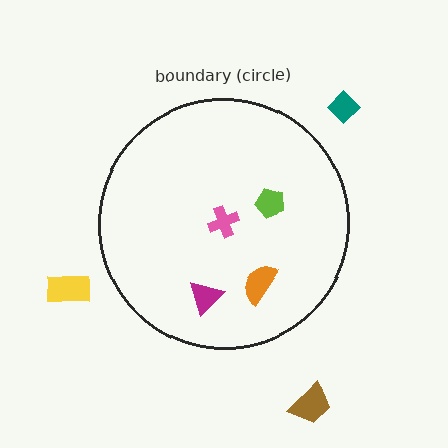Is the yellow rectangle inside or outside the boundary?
Outside.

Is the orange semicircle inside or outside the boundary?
Inside.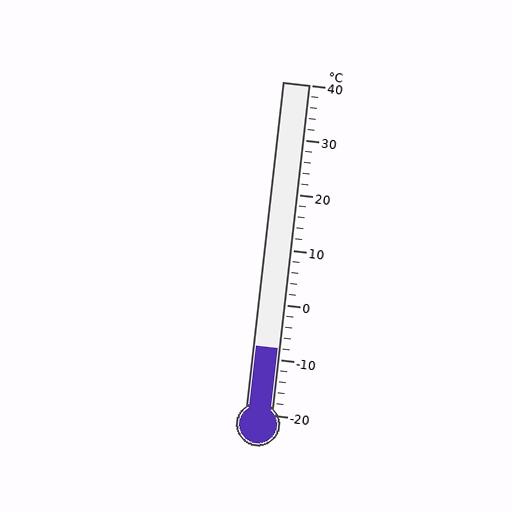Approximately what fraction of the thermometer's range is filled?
The thermometer is filled to approximately 20% of its range.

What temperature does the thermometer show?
The thermometer shows approximately -8°C.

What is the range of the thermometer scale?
The thermometer scale ranges from -20°C to 40°C.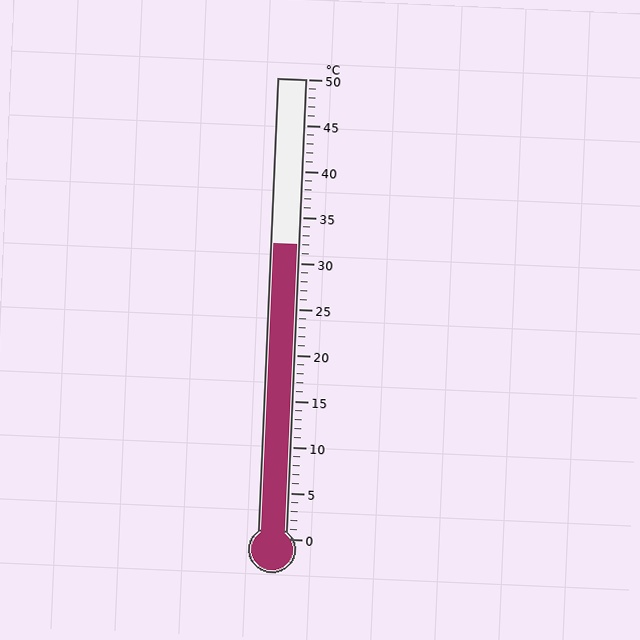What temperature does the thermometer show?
The thermometer shows approximately 32°C.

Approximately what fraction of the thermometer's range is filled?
The thermometer is filled to approximately 65% of its range.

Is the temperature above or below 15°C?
The temperature is above 15°C.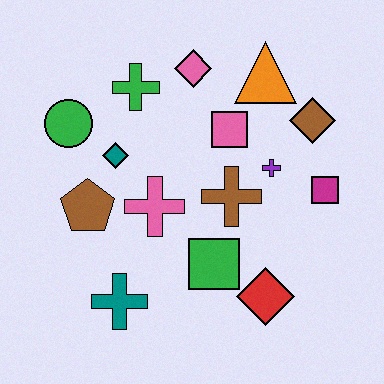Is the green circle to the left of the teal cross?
Yes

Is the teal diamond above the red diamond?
Yes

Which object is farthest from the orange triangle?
The teal cross is farthest from the orange triangle.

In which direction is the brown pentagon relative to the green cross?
The brown pentagon is below the green cross.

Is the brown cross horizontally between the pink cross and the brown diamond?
Yes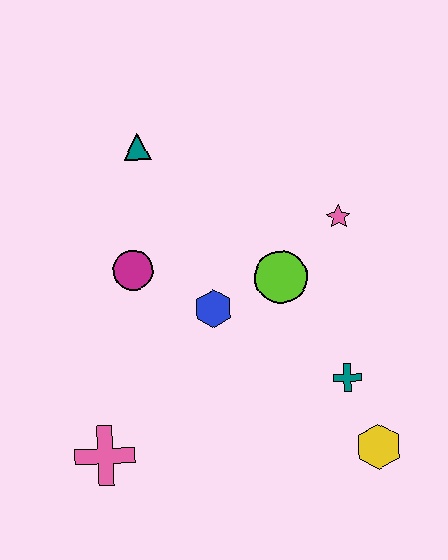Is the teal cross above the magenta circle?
No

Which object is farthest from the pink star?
The pink cross is farthest from the pink star.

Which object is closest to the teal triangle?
The magenta circle is closest to the teal triangle.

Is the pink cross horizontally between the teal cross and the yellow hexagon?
No